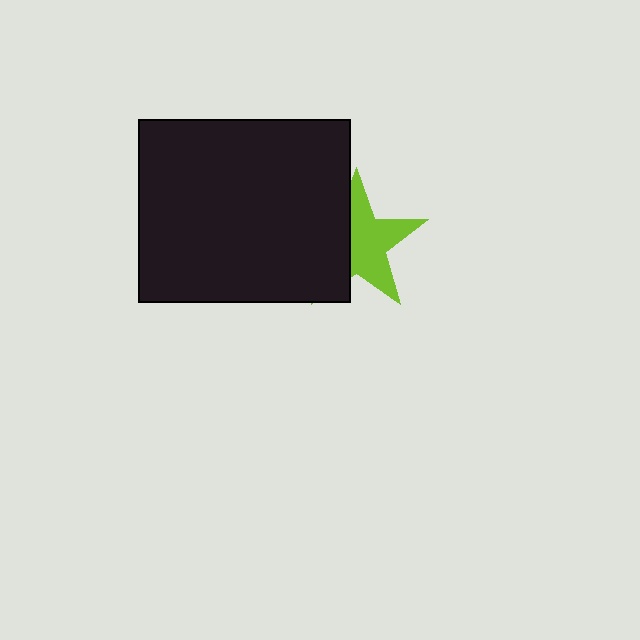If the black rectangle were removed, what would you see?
You would see the complete lime star.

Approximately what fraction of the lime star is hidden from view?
Roughly 43% of the lime star is hidden behind the black rectangle.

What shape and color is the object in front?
The object in front is a black rectangle.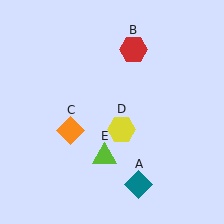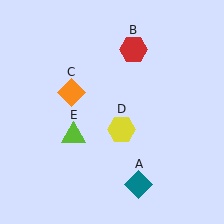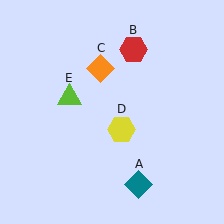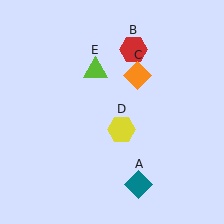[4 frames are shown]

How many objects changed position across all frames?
2 objects changed position: orange diamond (object C), lime triangle (object E).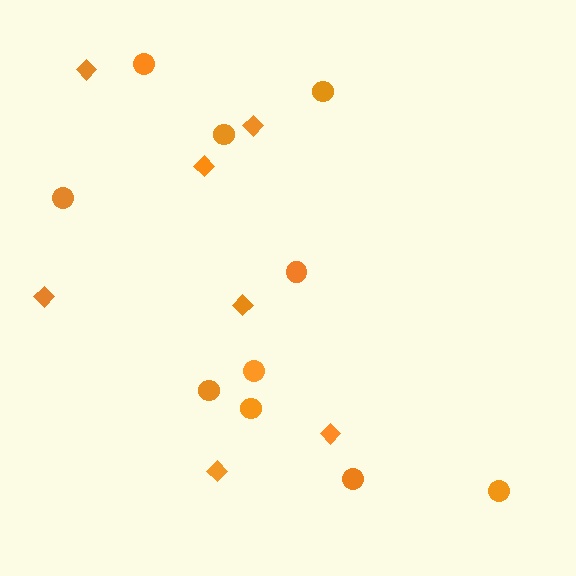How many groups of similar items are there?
There are 2 groups: one group of circles (10) and one group of diamonds (7).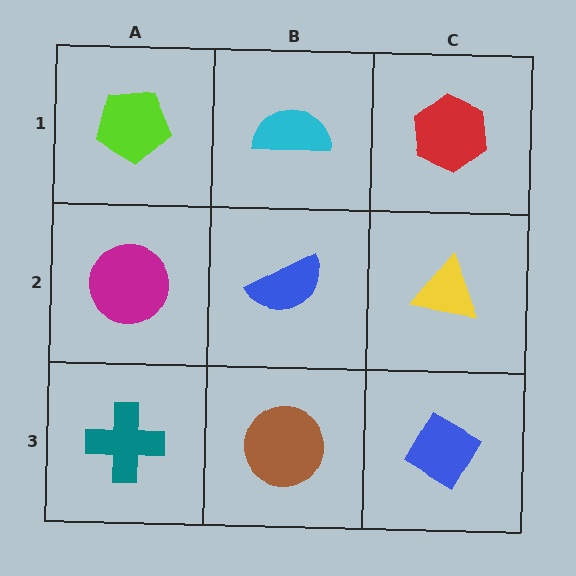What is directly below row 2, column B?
A brown circle.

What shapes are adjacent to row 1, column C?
A yellow triangle (row 2, column C), a cyan semicircle (row 1, column B).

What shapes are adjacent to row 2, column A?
A lime pentagon (row 1, column A), a teal cross (row 3, column A), a blue semicircle (row 2, column B).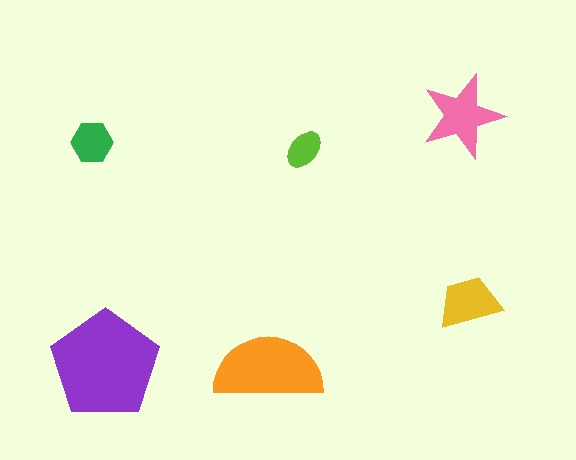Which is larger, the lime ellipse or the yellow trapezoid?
The yellow trapezoid.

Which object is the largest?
The purple pentagon.